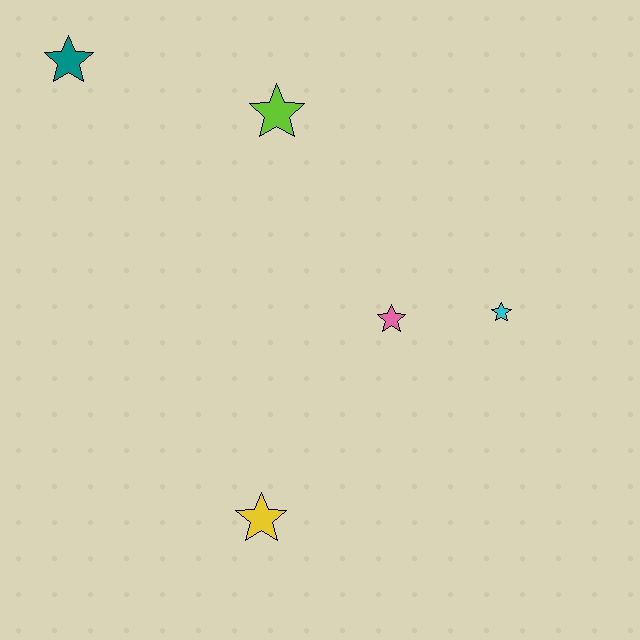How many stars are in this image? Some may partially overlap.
There are 5 stars.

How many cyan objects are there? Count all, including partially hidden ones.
There is 1 cyan object.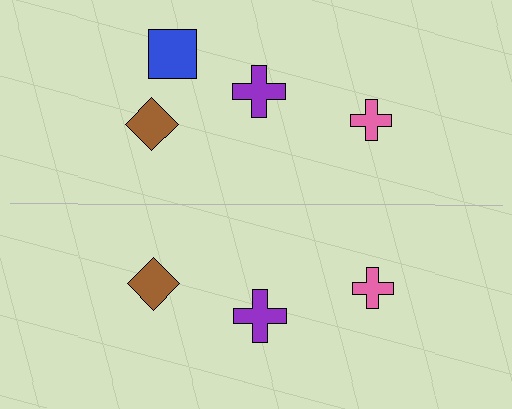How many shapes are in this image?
There are 7 shapes in this image.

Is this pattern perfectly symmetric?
No, the pattern is not perfectly symmetric. A blue square is missing from the bottom side.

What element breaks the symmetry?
A blue square is missing from the bottom side.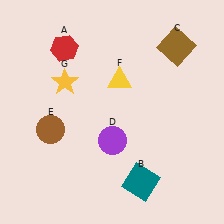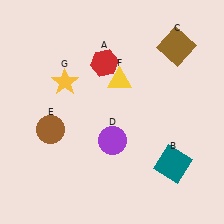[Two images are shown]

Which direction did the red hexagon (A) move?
The red hexagon (A) moved right.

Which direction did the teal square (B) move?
The teal square (B) moved right.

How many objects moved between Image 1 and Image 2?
2 objects moved between the two images.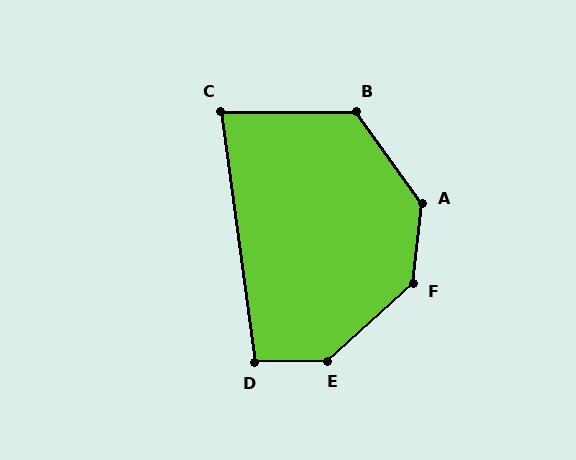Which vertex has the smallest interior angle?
C, at approximately 82 degrees.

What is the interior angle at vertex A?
Approximately 138 degrees (obtuse).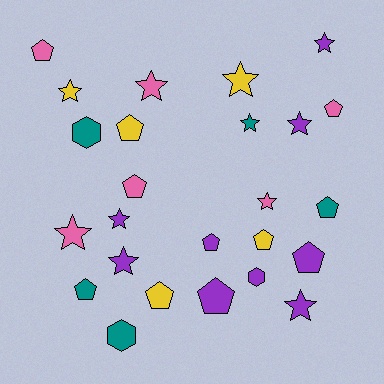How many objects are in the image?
There are 25 objects.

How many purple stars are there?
There are 5 purple stars.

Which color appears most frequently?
Purple, with 9 objects.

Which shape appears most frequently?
Pentagon, with 11 objects.